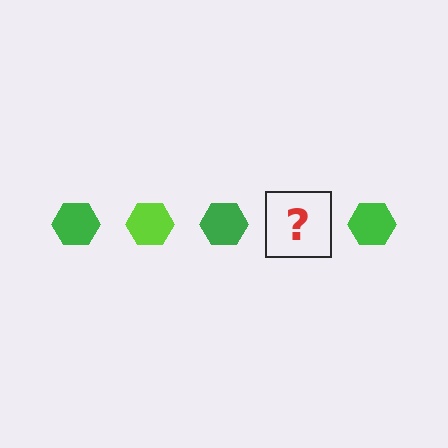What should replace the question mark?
The question mark should be replaced with a lime hexagon.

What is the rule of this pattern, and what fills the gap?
The rule is that the pattern cycles through green, lime hexagons. The gap should be filled with a lime hexagon.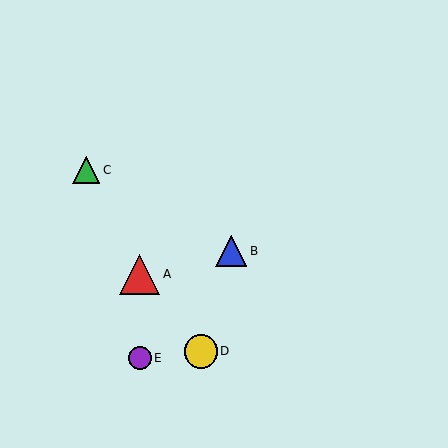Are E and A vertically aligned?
Yes, both are at x≈140.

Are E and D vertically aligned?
No, E is at x≈140 and D is at x≈201.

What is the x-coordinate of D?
Object D is at x≈201.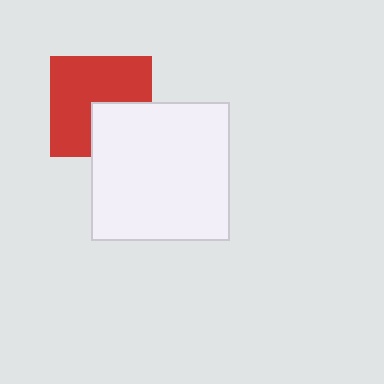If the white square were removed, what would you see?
You would see the complete red square.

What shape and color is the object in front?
The object in front is a white square.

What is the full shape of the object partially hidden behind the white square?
The partially hidden object is a red square.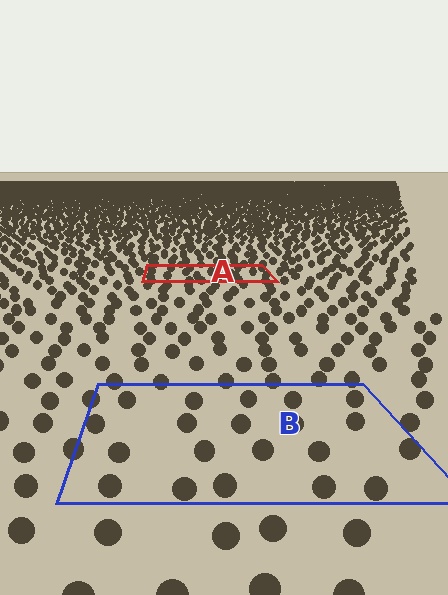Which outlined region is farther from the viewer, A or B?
Region A is farther from the viewer — the texture elements inside it appear smaller and more densely packed.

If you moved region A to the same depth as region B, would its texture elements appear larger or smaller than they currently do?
They would appear larger. At a closer depth, the same texture elements are projected at a bigger on-screen size.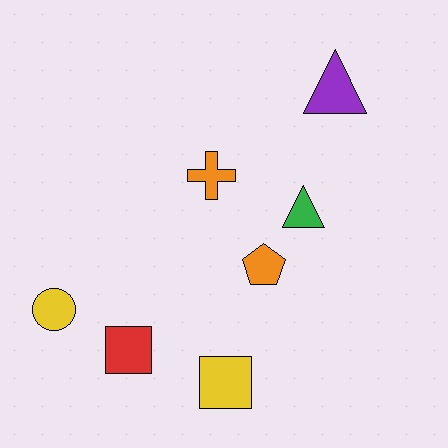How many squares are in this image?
There are 2 squares.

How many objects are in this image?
There are 7 objects.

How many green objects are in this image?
There is 1 green object.